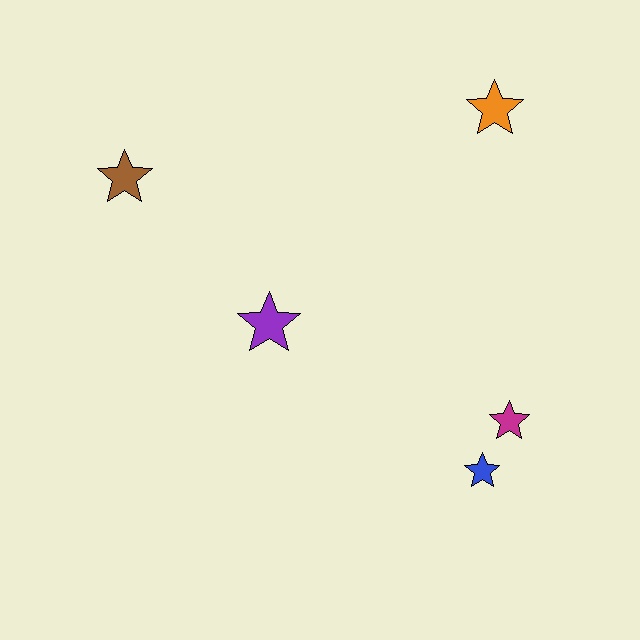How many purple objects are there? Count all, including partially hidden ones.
There is 1 purple object.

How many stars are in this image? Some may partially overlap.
There are 5 stars.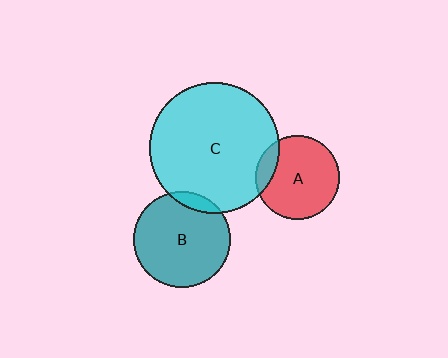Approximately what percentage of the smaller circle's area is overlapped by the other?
Approximately 15%.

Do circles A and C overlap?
Yes.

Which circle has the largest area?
Circle C (cyan).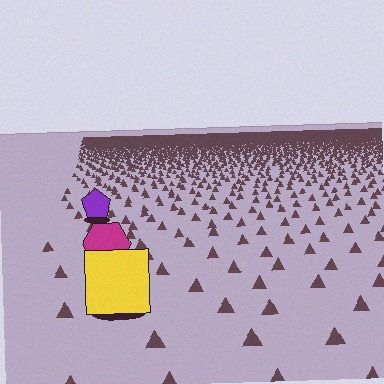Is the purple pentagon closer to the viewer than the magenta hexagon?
No. The magenta hexagon is closer — you can tell from the texture gradient: the ground texture is coarser near it.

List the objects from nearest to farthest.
From nearest to farthest: the yellow square, the magenta hexagon, the purple pentagon.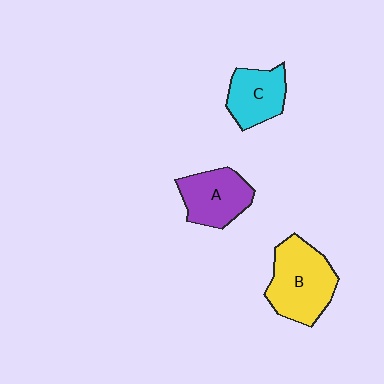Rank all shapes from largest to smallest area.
From largest to smallest: B (yellow), A (purple), C (cyan).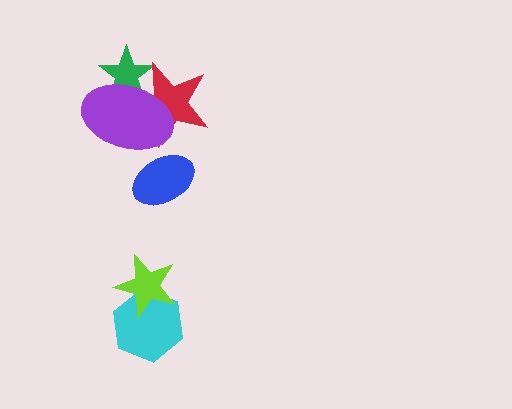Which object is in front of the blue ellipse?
The purple ellipse is in front of the blue ellipse.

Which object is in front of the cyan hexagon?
The lime star is in front of the cyan hexagon.